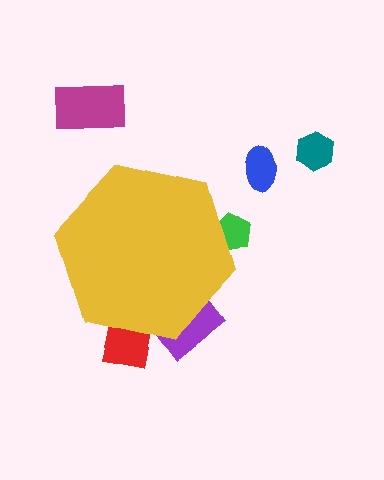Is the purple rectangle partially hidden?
Yes, the purple rectangle is partially hidden behind the yellow hexagon.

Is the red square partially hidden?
Yes, the red square is partially hidden behind the yellow hexagon.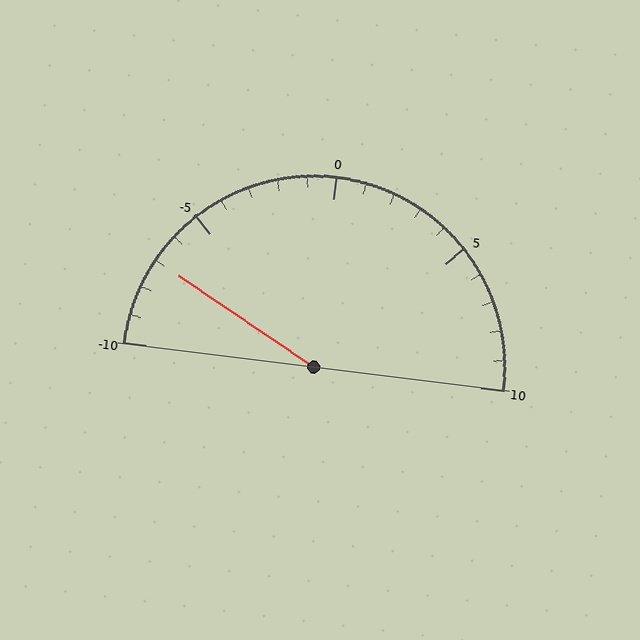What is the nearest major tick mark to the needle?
The nearest major tick mark is -5.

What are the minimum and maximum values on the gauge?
The gauge ranges from -10 to 10.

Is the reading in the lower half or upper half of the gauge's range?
The reading is in the lower half of the range (-10 to 10).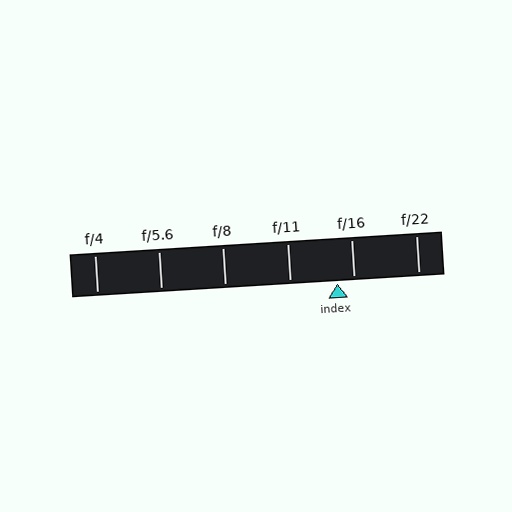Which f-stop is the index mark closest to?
The index mark is closest to f/16.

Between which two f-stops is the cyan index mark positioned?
The index mark is between f/11 and f/16.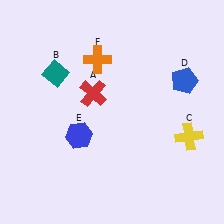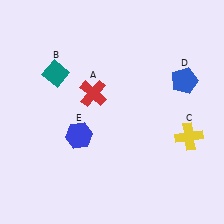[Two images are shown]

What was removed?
The orange cross (F) was removed in Image 2.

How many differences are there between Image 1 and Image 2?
There is 1 difference between the two images.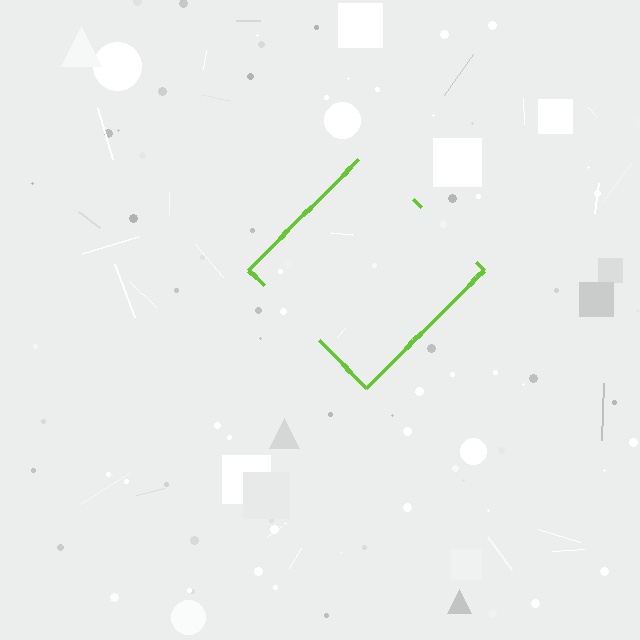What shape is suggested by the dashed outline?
The dashed outline suggests a diamond.